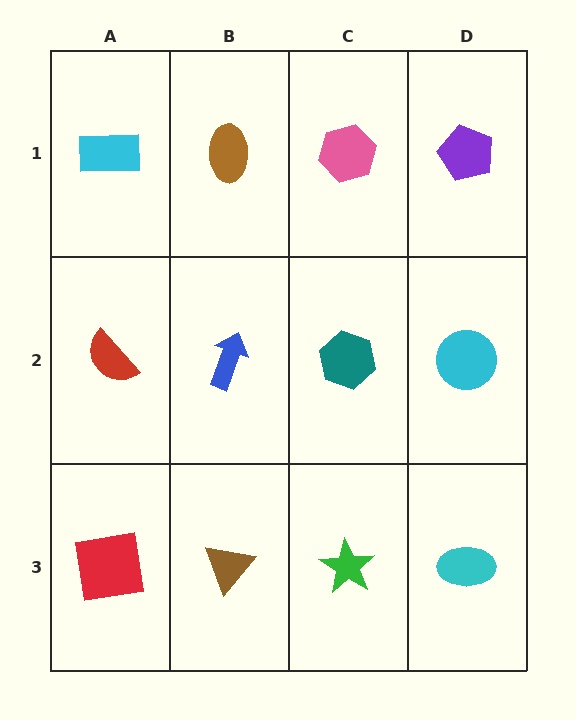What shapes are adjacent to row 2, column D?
A purple pentagon (row 1, column D), a cyan ellipse (row 3, column D), a teal hexagon (row 2, column C).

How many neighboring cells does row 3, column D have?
2.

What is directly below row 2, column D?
A cyan ellipse.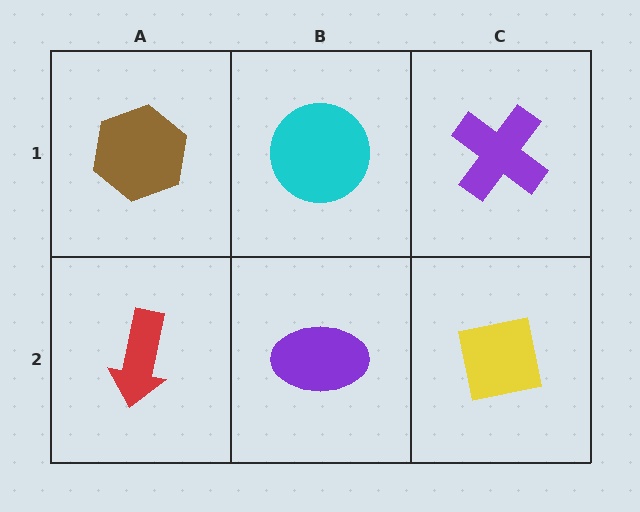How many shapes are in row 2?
3 shapes.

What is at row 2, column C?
A yellow square.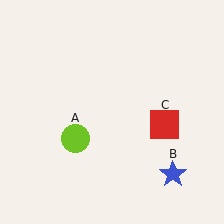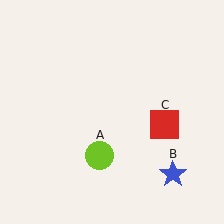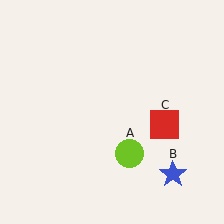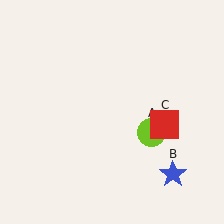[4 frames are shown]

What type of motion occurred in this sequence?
The lime circle (object A) rotated counterclockwise around the center of the scene.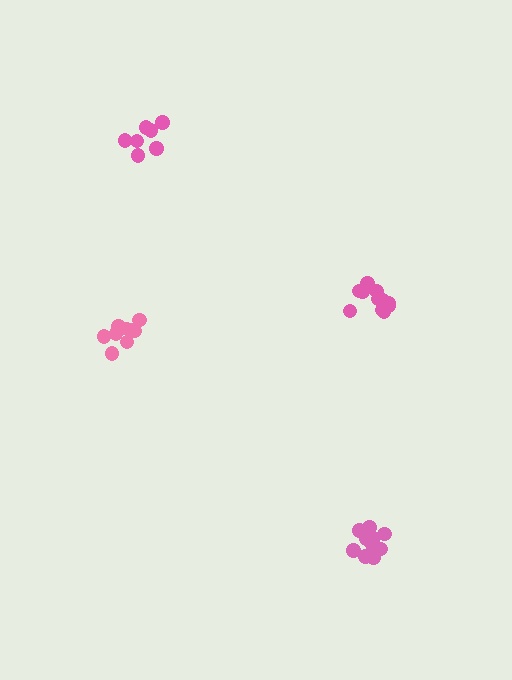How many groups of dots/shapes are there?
There are 4 groups.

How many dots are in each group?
Group 1: 8 dots, Group 2: 11 dots, Group 3: 12 dots, Group 4: 9 dots (40 total).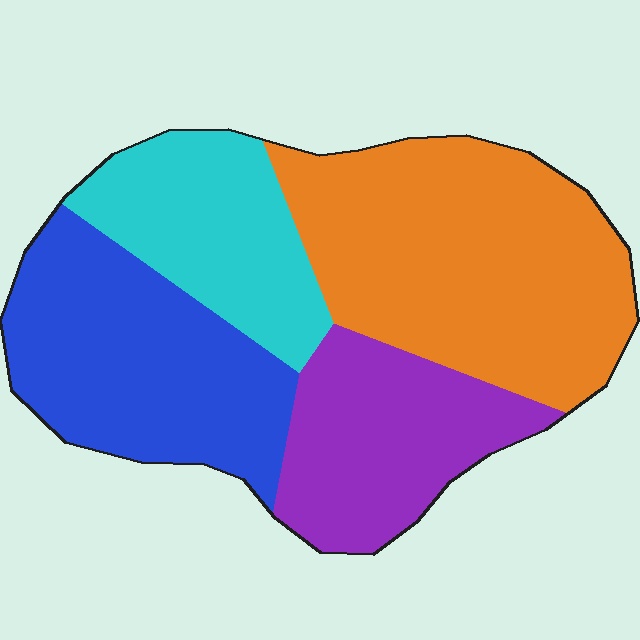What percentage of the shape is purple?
Purple takes up about one fifth (1/5) of the shape.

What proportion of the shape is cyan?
Cyan covers 18% of the shape.